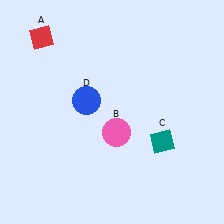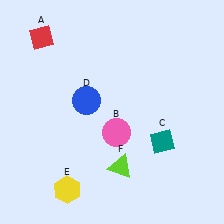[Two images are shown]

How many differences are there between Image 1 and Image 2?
There are 2 differences between the two images.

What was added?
A yellow hexagon (E), a lime triangle (F) were added in Image 2.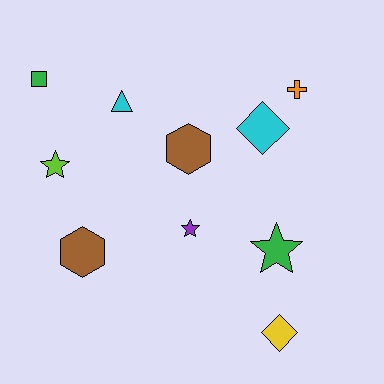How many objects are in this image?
There are 10 objects.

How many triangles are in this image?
There is 1 triangle.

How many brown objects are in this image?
There are 2 brown objects.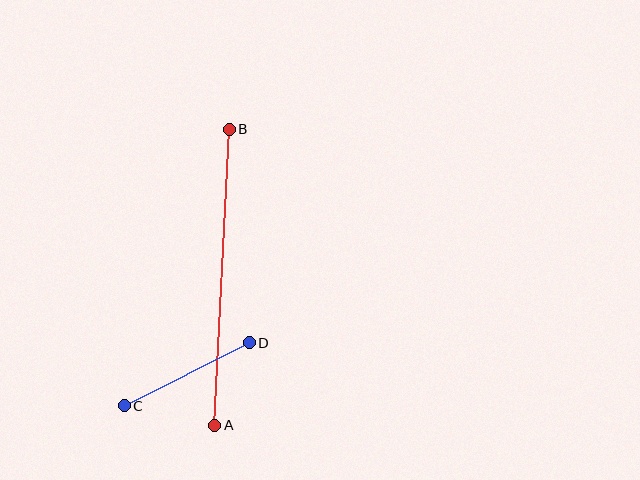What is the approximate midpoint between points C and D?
The midpoint is at approximately (187, 374) pixels.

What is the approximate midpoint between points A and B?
The midpoint is at approximately (222, 277) pixels.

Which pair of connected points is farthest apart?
Points A and B are farthest apart.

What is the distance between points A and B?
The distance is approximately 297 pixels.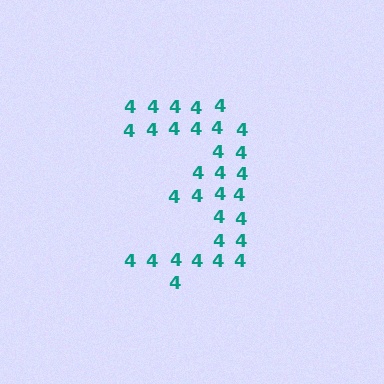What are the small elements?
The small elements are digit 4's.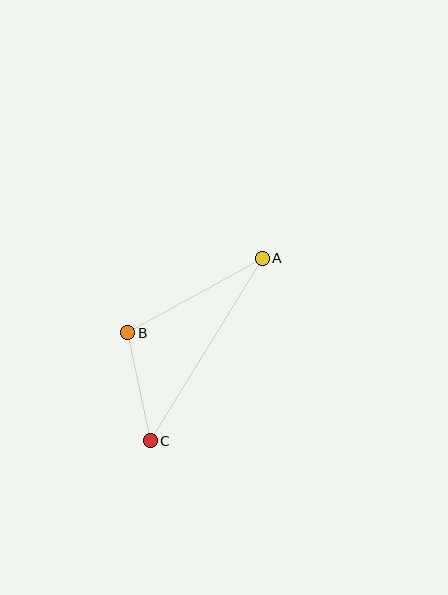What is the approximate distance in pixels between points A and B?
The distance between A and B is approximately 153 pixels.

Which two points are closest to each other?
Points B and C are closest to each other.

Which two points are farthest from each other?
Points A and C are farthest from each other.